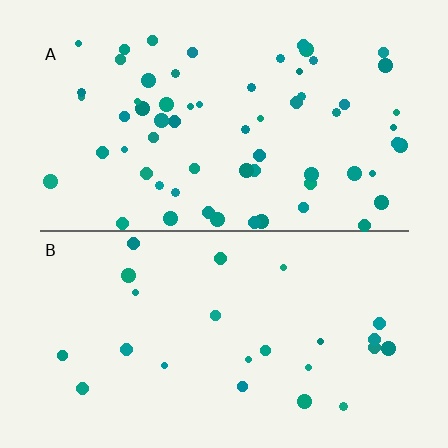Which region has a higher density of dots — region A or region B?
A (the top).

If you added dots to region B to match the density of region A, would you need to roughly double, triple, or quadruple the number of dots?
Approximately triple.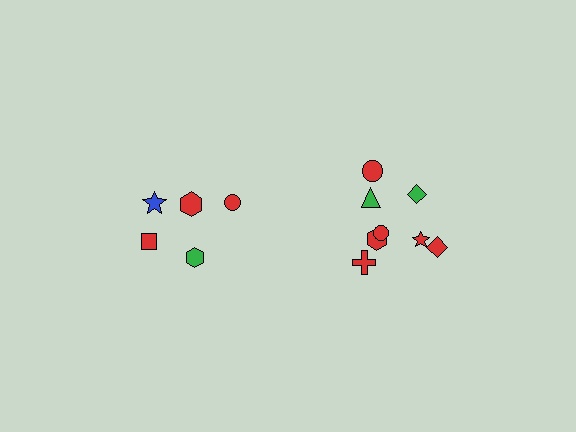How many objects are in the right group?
There are 8 objects.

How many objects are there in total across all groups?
There are 13 objects.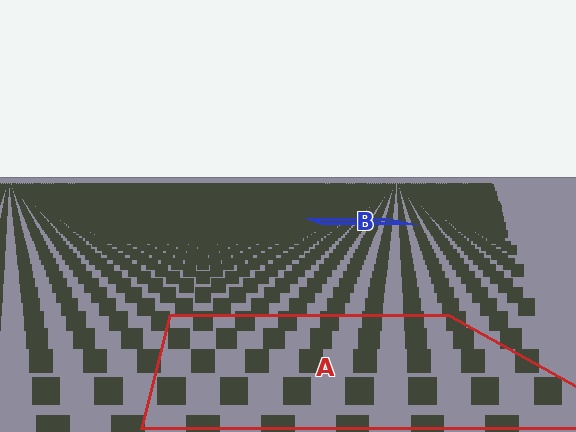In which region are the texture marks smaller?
The texture marks are smaller in region B, because it is farther away.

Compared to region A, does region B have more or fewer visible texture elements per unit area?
Region B has more texture elements per unit area — they are packed more densely because it is farther away.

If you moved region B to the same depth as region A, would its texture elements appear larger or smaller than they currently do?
They would appear larger. At a closer depth, the same texture elements are projected at a bigger on-screen size.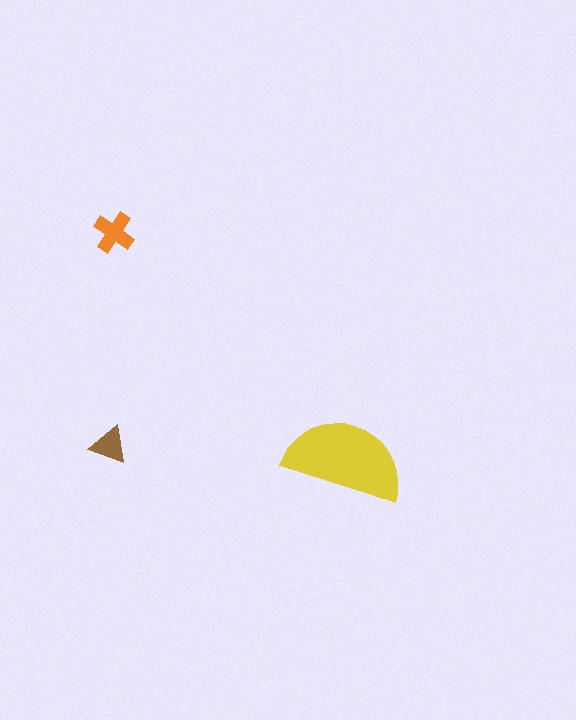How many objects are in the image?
There are 3 objects in the image.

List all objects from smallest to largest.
The brown triangle, the orange cross, the yellow semicircle.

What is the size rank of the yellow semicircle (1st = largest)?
1st.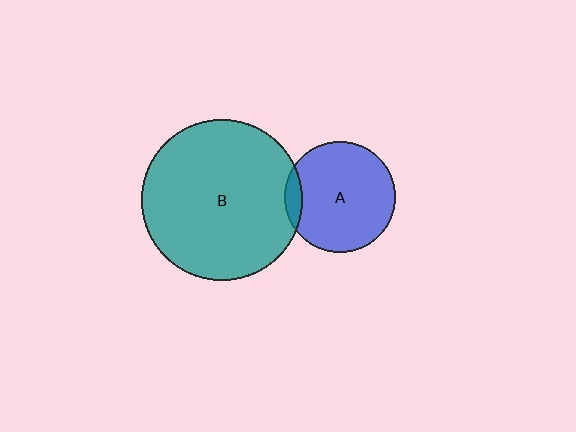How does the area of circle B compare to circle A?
Approximately 2.1 times.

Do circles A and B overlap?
Yes.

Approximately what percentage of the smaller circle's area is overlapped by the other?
Approximately 10%.